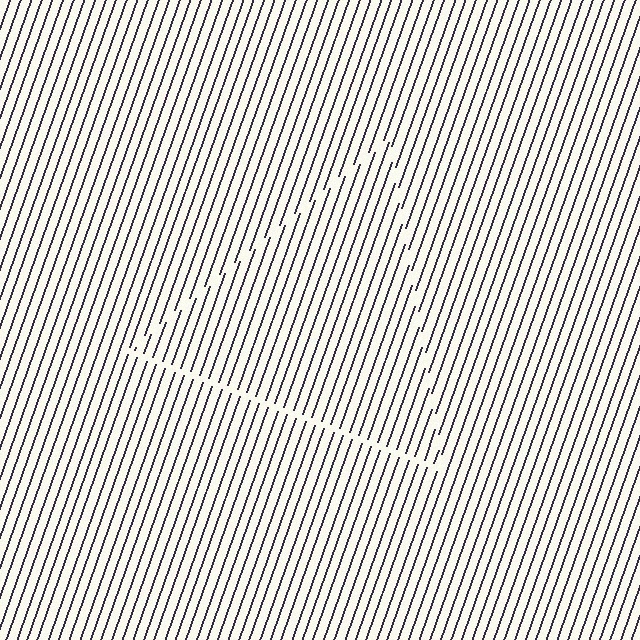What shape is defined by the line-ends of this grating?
An illusory triangle. The interior of the shape contains the same grating, shifted by half a period — the contour is defined by the phase discontinuity where line-ends from the inner and outer gratings abut.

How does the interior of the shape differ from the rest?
The interior of the shape contains the same grating, shifted by half a period — the contour is defined by the phase discontinuity where line-ends from the inner and outer gratings abut.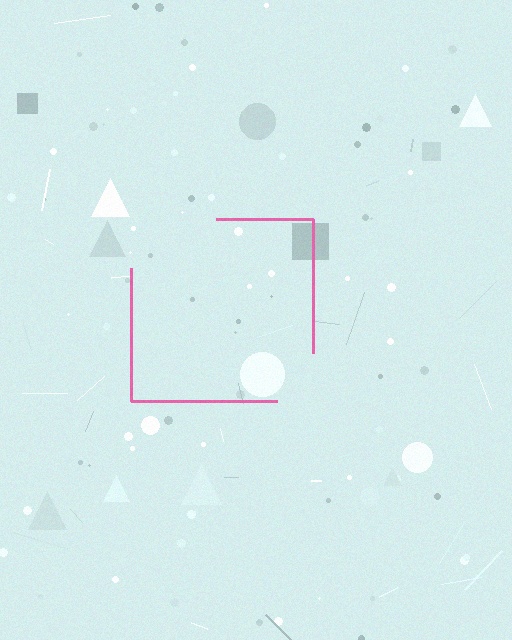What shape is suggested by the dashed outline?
The dashed outline suggests a square.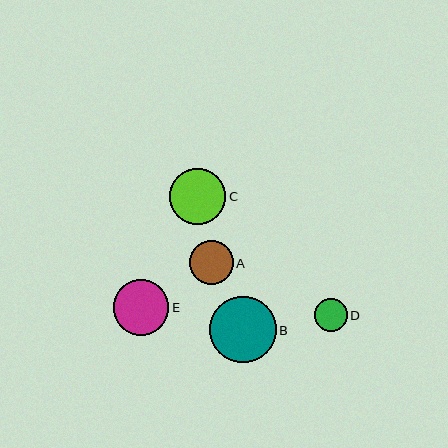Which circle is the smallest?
Circle D is the smallest with a size of approximately 33 pixels.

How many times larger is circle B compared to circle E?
Circle B is approximately 1.2 times the size of circle E.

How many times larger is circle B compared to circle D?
Circle B is approximately 2.0 times the size of circle D.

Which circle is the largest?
Circle B is the largest with a size of approximately 66 pixels.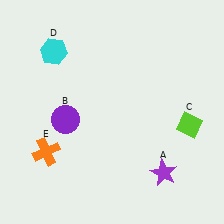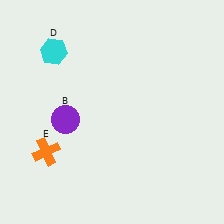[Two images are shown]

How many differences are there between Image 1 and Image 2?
There are 2 differences between the two images.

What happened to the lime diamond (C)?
The lime diamond (C) was removed in Image 2. It was in the bottom-right area of Image 1.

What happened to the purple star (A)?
The purple star (A) was removed in Image 2. It was in the bottom-right area of Image 1.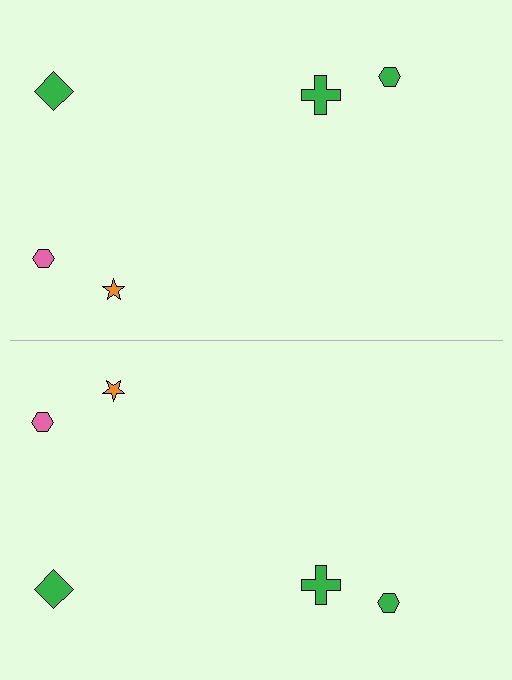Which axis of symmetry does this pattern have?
The pattern has a horizontal axis of symmetry running through the center of the image.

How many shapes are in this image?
There are 10 shapes in this image.